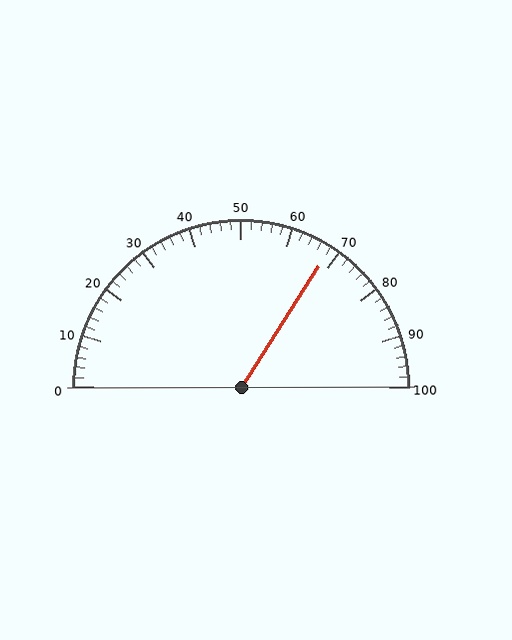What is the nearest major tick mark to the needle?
The nearest major tick mark is 70.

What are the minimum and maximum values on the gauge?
The gauge ranges from 0 to 100.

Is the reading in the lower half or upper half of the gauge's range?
The reading is in the upper half of the range (0 to 100).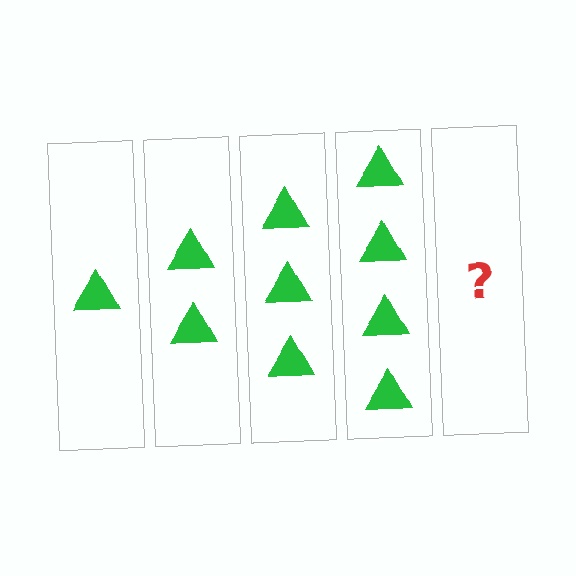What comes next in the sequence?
The next element should be 5 triangles.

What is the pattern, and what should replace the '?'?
The pattern is that each step adds one more triangle. The '?' should be 5 triangles.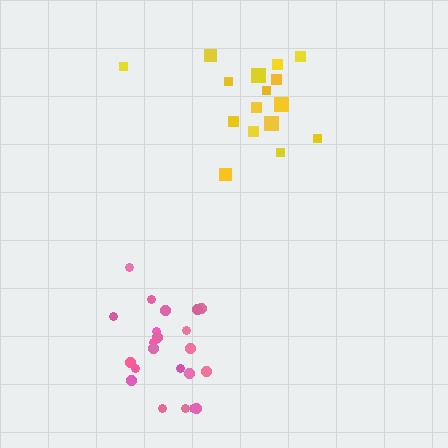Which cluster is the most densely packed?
Pink.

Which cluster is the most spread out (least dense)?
Yellow.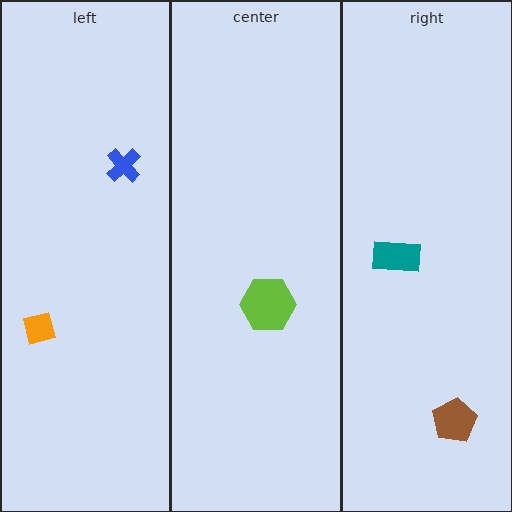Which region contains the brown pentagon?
The right region.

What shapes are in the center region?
The lime hexagon.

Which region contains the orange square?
The left region.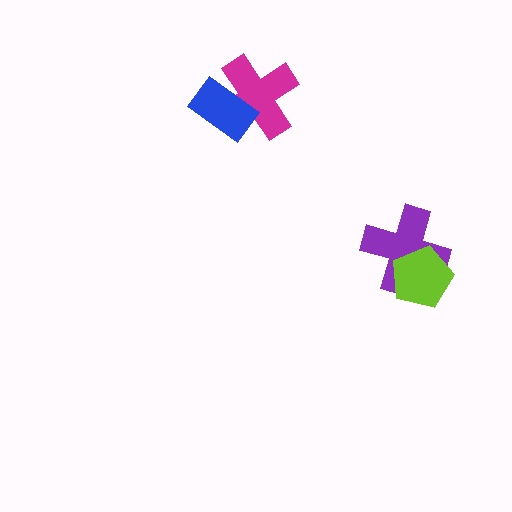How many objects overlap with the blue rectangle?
1 object overlaps with the blue rectangle.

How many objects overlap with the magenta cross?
1 object overlaps with the magenta cross.